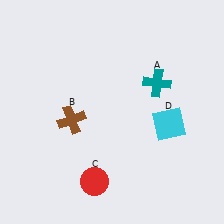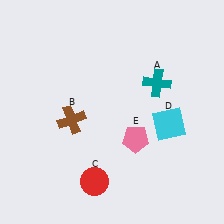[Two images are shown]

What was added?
A pink pentagon (E) was added in Image 2.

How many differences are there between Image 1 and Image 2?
There is 1 difference between the two images.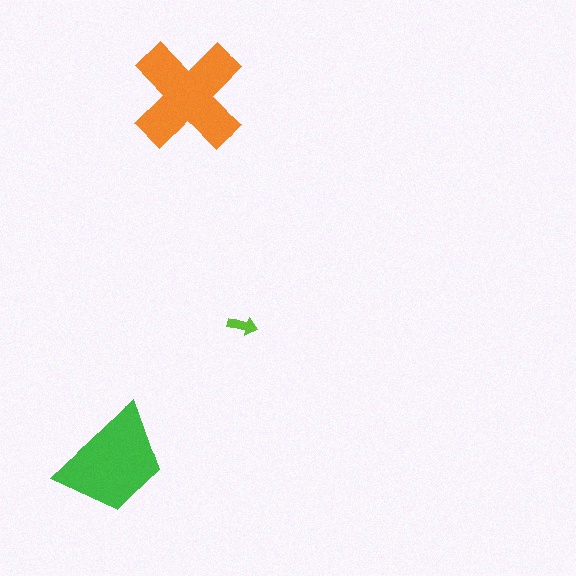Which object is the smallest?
The lime arrow.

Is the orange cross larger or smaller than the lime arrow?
Larger.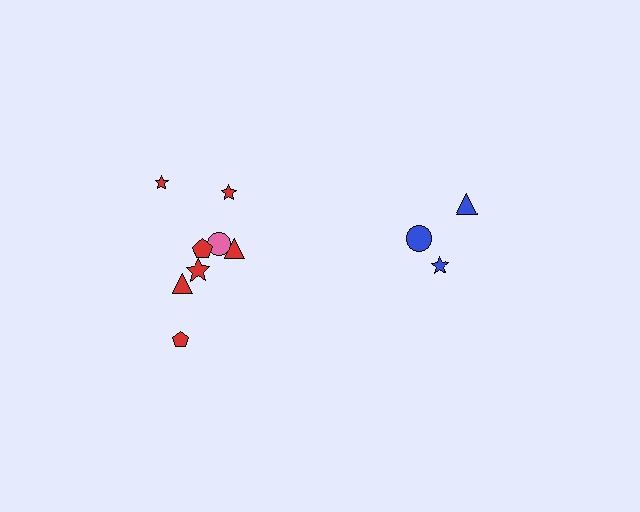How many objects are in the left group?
There are 8 objects.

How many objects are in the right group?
There are 3 objects.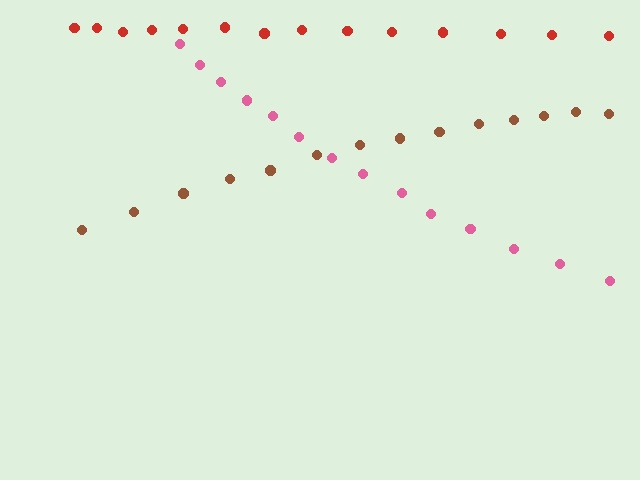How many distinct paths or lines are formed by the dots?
There are 3 distinct paths.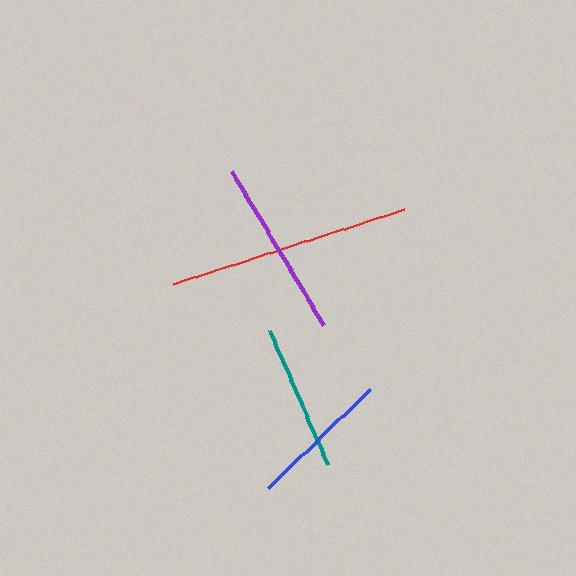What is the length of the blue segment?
The blue segment is approximately 142 pixels long.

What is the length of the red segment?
The red segment is approximately 243 pixels long.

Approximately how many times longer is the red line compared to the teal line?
The red line is approximately 1.7 times the length of the teal line.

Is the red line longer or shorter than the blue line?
The red line is longer than the blue line.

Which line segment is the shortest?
The blue line is the shortest at approximately 142 pixels.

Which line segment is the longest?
The red line is the longest at approximately 243 pixels.